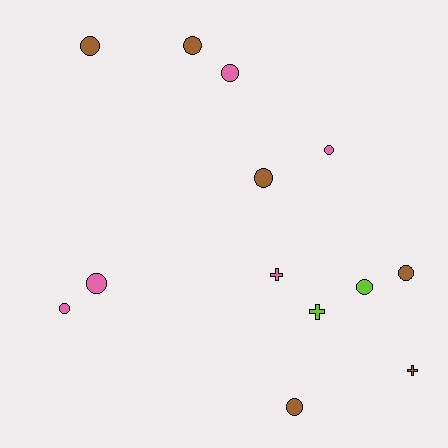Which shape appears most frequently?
Circle, with 10 objects.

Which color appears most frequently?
Brown, with 6 objects.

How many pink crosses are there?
There is 1 pink cross.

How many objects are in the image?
There are 13 objects.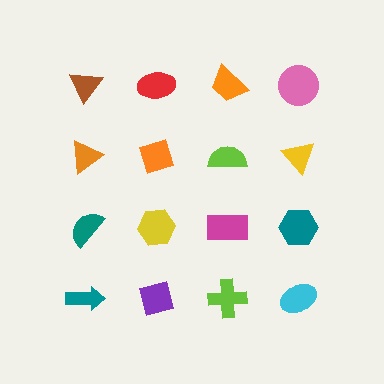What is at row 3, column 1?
A teal semicircle.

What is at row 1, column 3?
An orange trapezoid.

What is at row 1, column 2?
A red ellipse.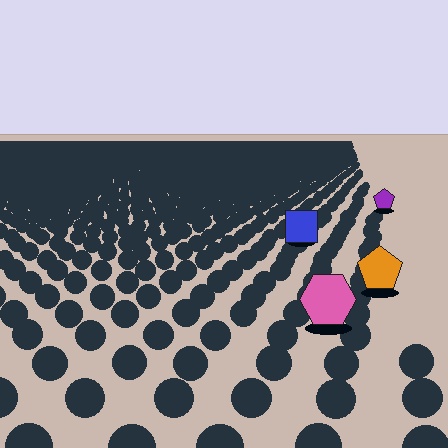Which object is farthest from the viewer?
The purple pentagon is farthest from the viewer. It appears smaller and the ground texture around it is denser.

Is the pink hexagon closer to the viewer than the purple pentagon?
Yes. The pink hexagon is closer — you can tell from the texture gradient: the ground texture is coarser near it.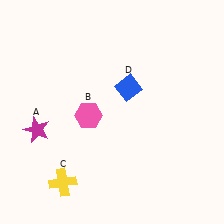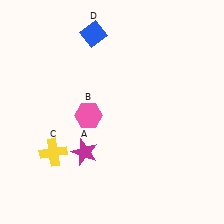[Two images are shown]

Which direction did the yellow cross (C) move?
The yellow cross (C) moved up.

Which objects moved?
The objects that moved are: the magenta star (A), the yellow cross (C), the blue diamond (D).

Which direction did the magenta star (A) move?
The magenta star (A) moved right.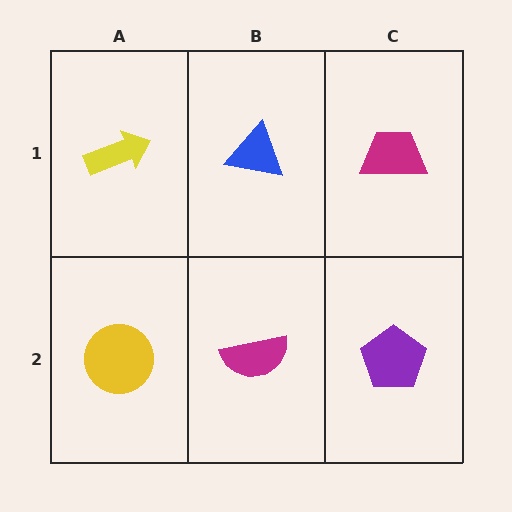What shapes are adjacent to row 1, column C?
A purple pentagon (row 2, column C), a blue triangle (row 1, column B).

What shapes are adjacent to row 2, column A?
A yellow arrow (row 1, column A), a magenta semicircle (row 2, column B).